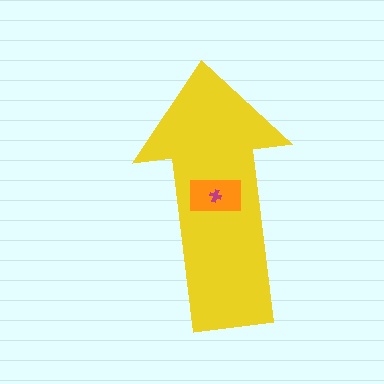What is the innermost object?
The magenta cross.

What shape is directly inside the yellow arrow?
The orange rectangle.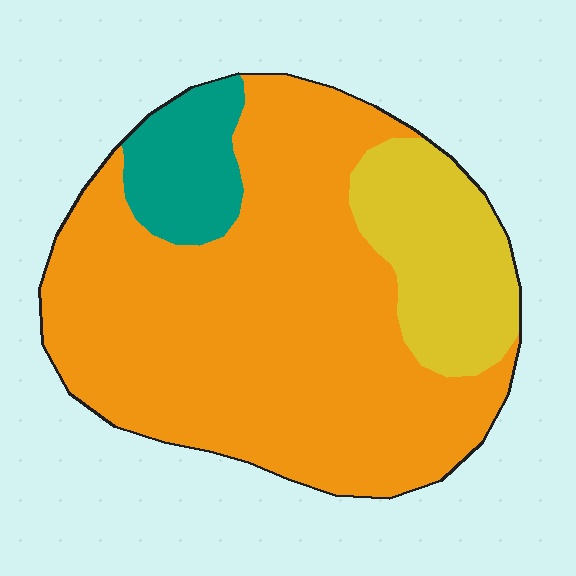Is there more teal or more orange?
Orange.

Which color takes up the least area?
Teal, at roughly 10%.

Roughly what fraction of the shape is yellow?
Yellow covers about 20% of the shape.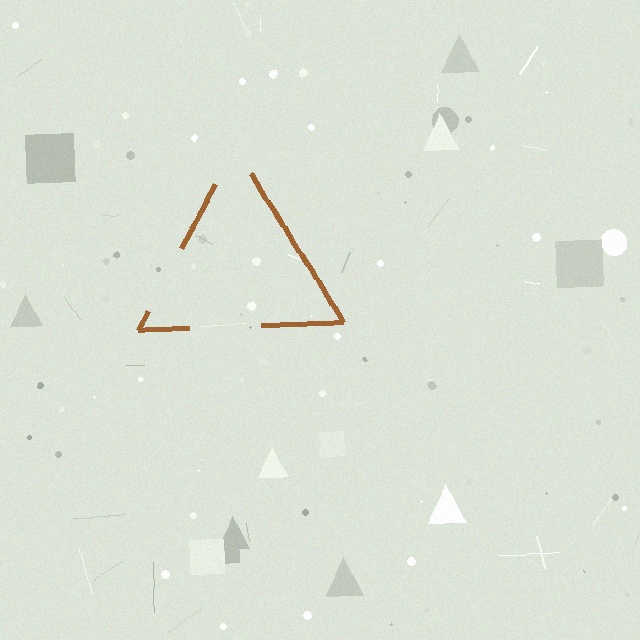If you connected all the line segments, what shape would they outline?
They would outline a triangle.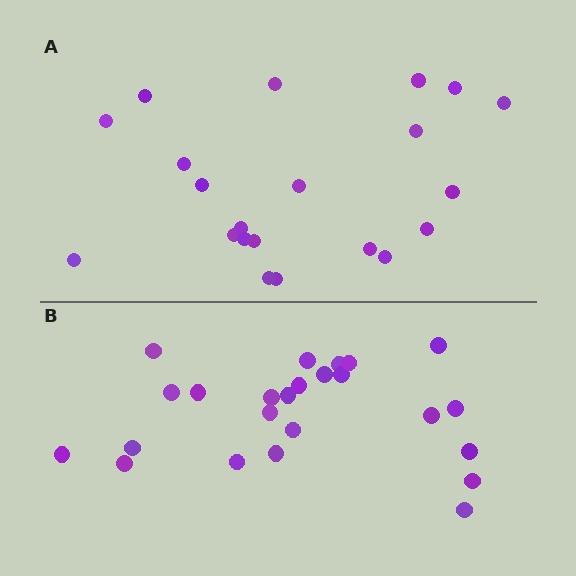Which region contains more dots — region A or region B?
Region B (the bottom region) has more dots.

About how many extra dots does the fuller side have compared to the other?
Region B has just a few more — roughly 2 or 3 more dots than region A.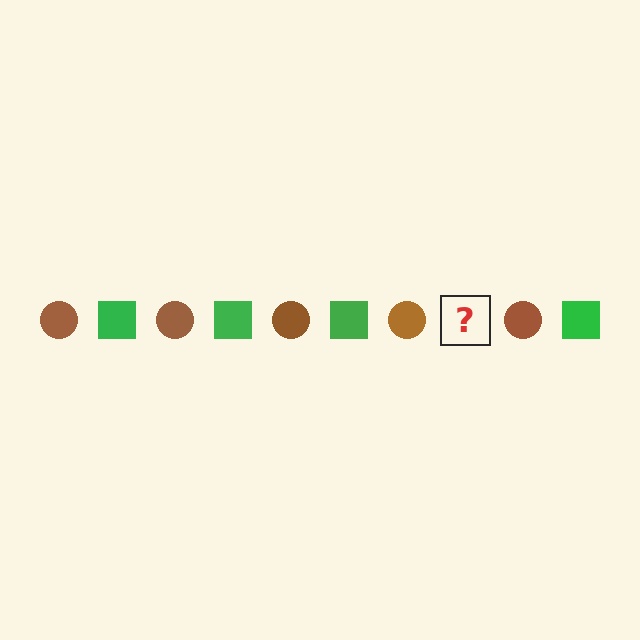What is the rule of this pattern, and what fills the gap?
The rule is that the pattern alternates between brown circle and green square. The gap should be filled with a green square.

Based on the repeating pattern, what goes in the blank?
The blank should be a green square.